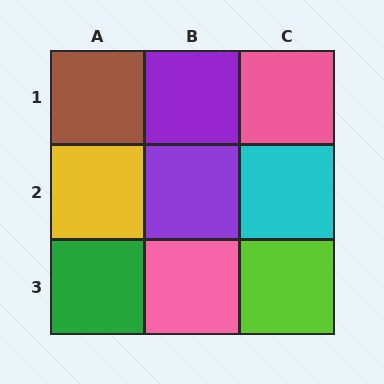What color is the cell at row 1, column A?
Brown.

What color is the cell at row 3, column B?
Pink.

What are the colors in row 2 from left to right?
Yellow, purple, cyan.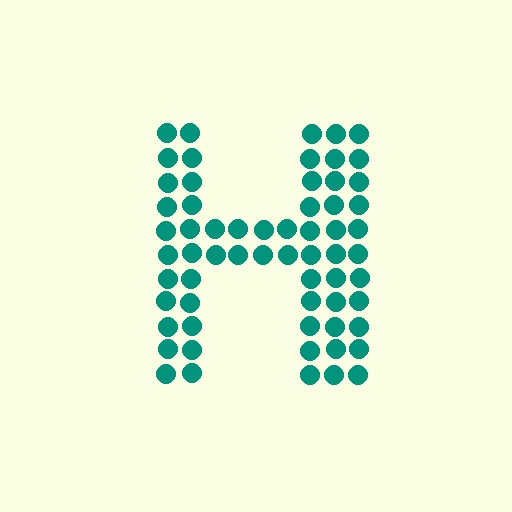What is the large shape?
The large shape is the letter H.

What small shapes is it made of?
It is made of small circles.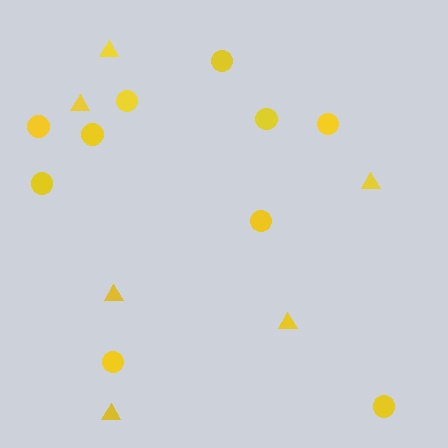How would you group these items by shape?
There are 2 groups: one group of circles (10) and one group of triangles (6).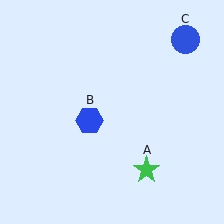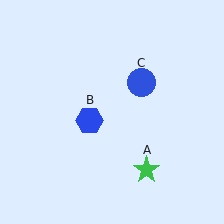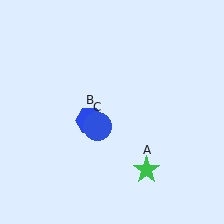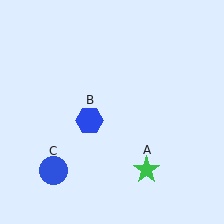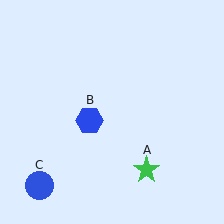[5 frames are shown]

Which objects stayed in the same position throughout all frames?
Green star (object A) and blue hexagon (object B) remained stationary.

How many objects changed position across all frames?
1 object changed position: blue circle (object C).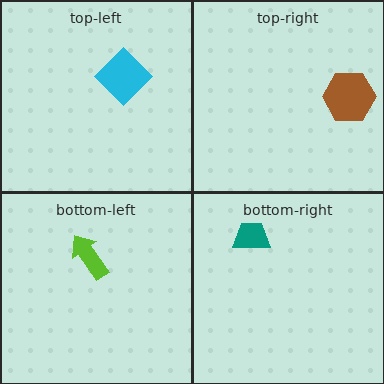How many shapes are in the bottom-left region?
1.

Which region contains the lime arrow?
The bottom-left region.